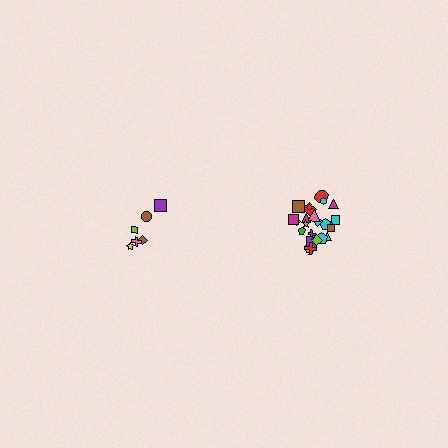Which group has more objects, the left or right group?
The right group.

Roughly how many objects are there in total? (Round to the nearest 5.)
Roughly 30 objects in total.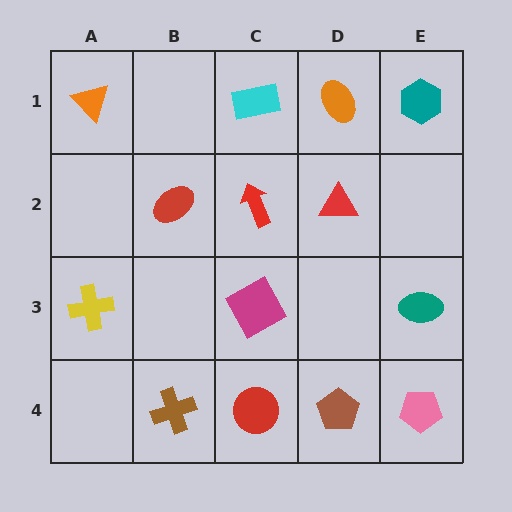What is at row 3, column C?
A magenta square.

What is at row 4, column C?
A red circle.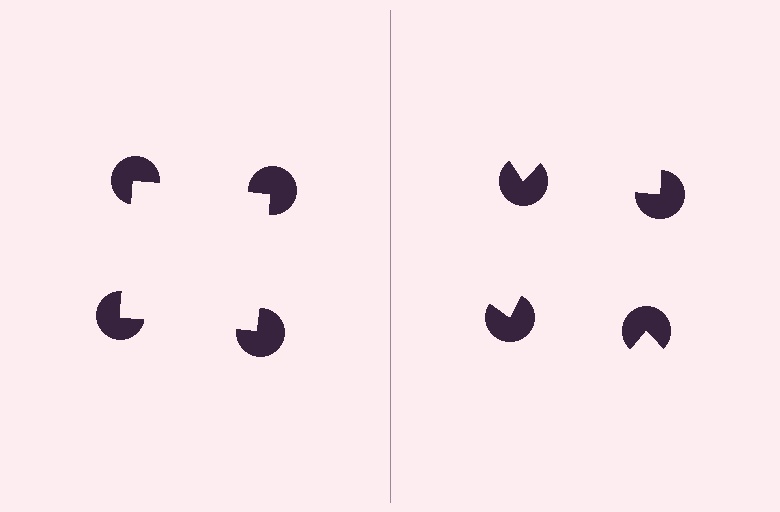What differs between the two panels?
The pac-man discs are positioned identically on both sides; only the wedge orientations differ. On the left they align to a square; on the right they are misaligned.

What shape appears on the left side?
An illusory square.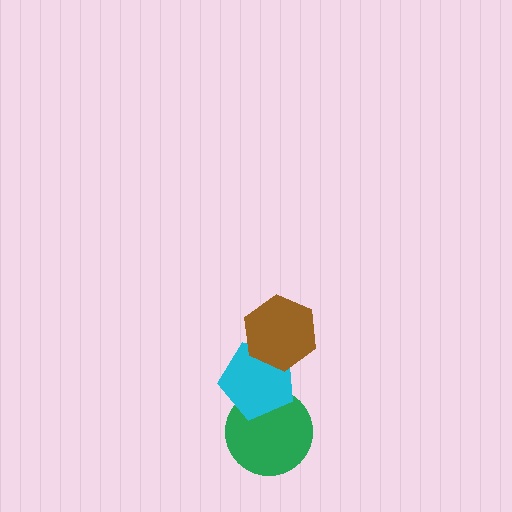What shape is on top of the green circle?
The cyan pentagon is on top of the green circle.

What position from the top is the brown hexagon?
The brown hexagon is 1st from the top.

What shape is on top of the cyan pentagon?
The brown hexagon is on top of the cyan pentagon.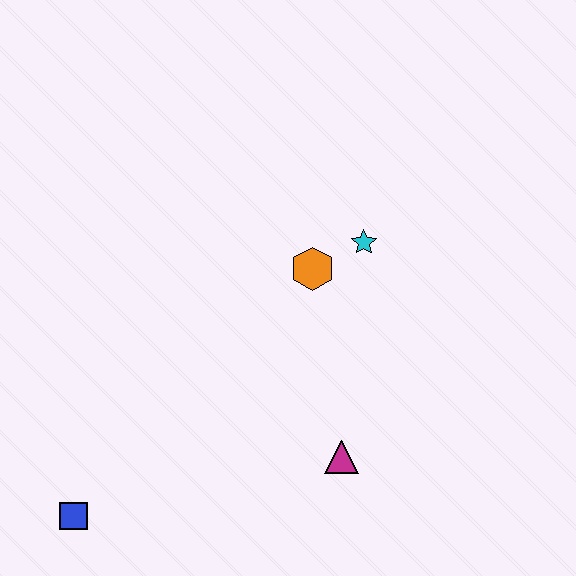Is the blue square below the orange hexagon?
Yes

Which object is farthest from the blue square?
The cyan star is farthest from the blue square.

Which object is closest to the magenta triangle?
The orange hexagon is closest to the magenta triangle.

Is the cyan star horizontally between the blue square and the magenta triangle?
No